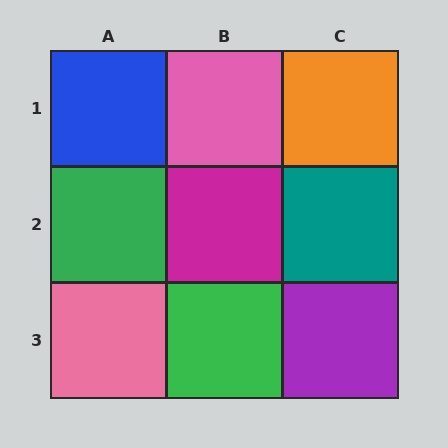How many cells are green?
2 cells are green.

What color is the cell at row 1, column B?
Pink.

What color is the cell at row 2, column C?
Teal.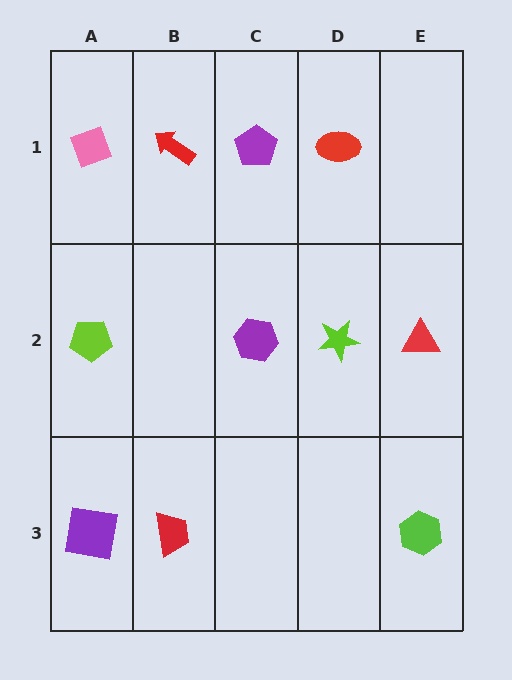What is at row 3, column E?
A lime hexagon.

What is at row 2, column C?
A purple hexagon.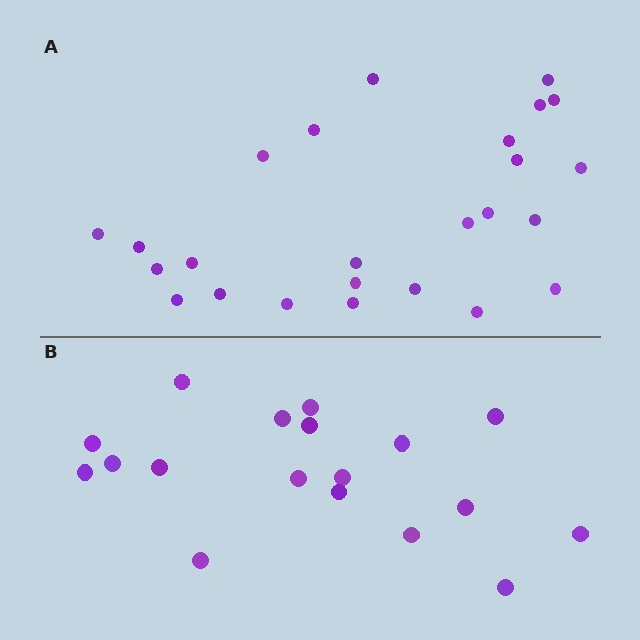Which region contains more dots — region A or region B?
Region A (the top region) has more dots.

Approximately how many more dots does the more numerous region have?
Region A has roughly 8 or so more dots than region B.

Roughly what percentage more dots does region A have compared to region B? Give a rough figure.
About 40% more.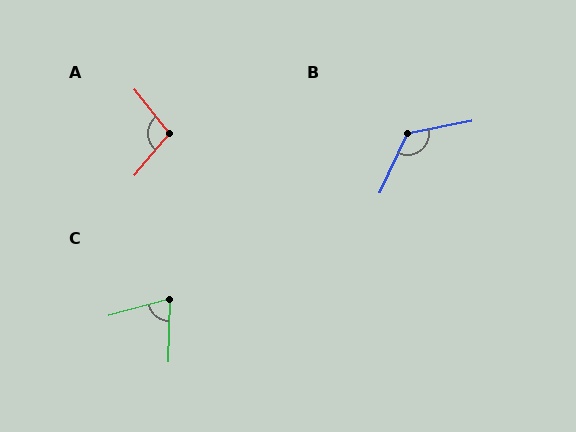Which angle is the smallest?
C, at approximately 74 degrees.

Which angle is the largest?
B, at approximately 125 degrees.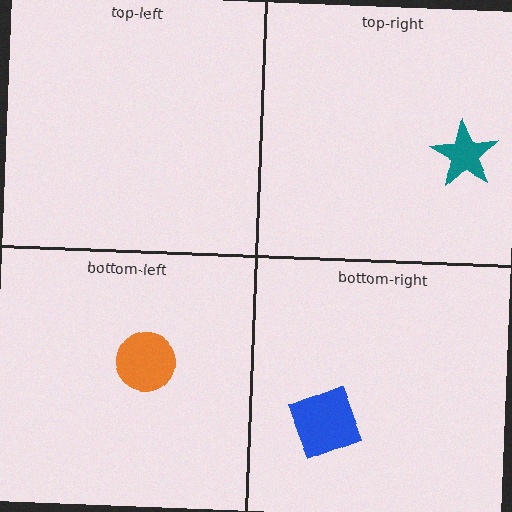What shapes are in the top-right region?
The teal star.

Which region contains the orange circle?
The bottom-left region.